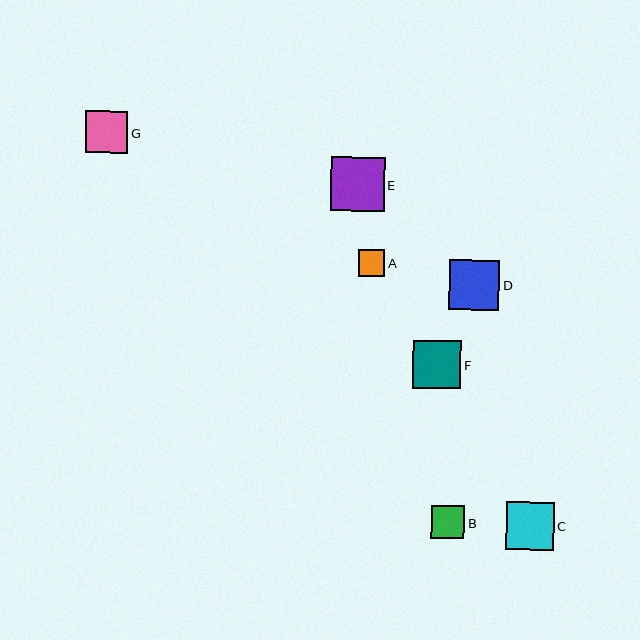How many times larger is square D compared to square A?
Square D is approximately 1.9 times the size of square A.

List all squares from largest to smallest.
From largest to smallest: E, D, F, C, G, B, A.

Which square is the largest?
Square E is the largest with a size of approximately 54 pixels.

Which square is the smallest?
Square A is the smallest with a size of approximately 27 pixels.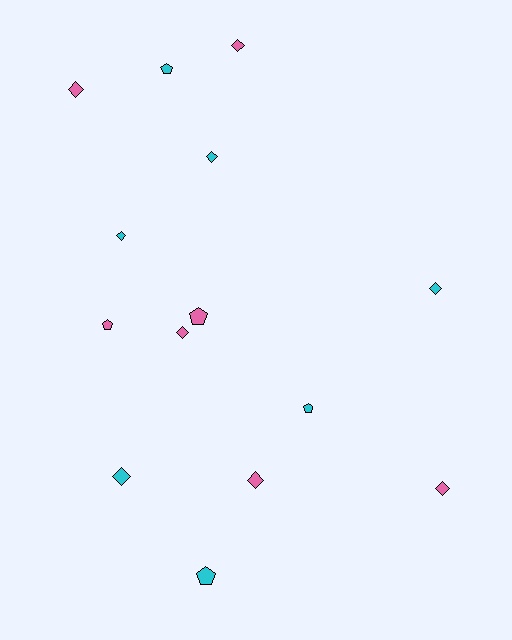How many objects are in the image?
There are 14 objects.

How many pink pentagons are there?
There are 2 pink pentagons.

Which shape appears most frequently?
Diamond, with 9 objects.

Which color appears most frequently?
Pink, with 7 objects.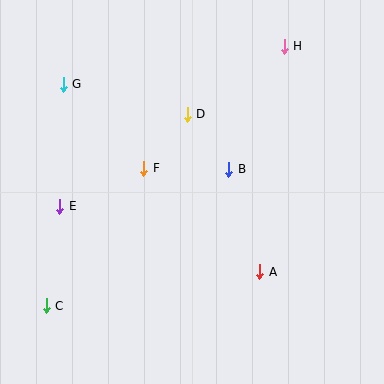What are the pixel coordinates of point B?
Point B is at (229, 169).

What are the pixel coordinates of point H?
Point H is at (284, 46).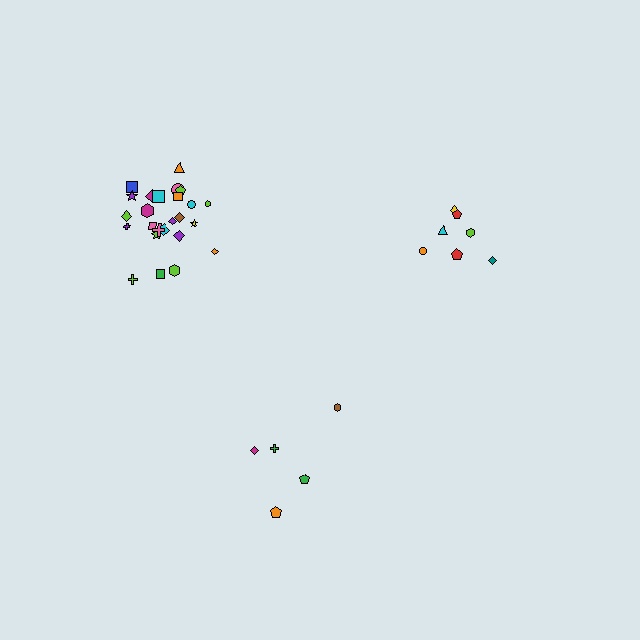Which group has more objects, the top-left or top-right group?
The top-left group.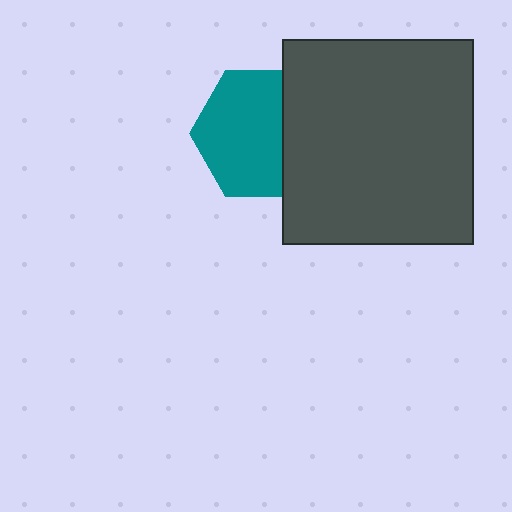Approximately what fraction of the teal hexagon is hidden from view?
Roughly 32% of the teal hexagon is hidden behind the dark gray rectangle.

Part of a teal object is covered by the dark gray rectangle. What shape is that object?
It is a hexagon.